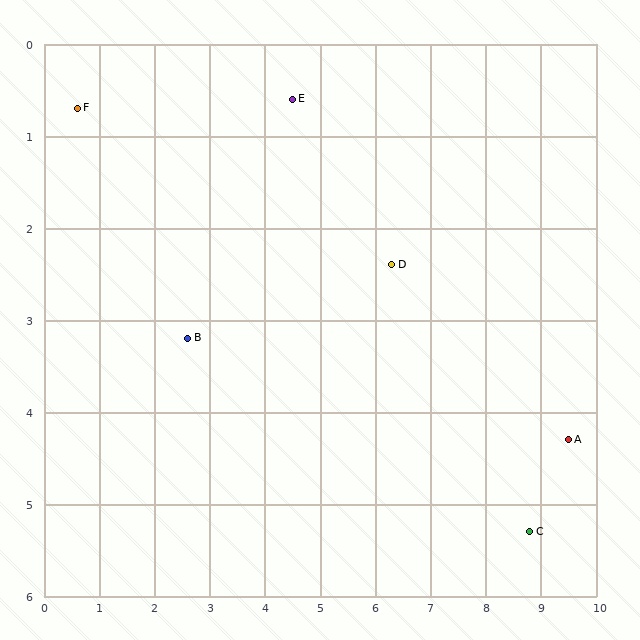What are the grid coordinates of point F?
Point F is at approximately (0.6, 0.7).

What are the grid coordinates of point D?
Point D is at approximately (6.3, 2.4).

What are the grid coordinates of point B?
Point B is at approximately (2.6, 3.2).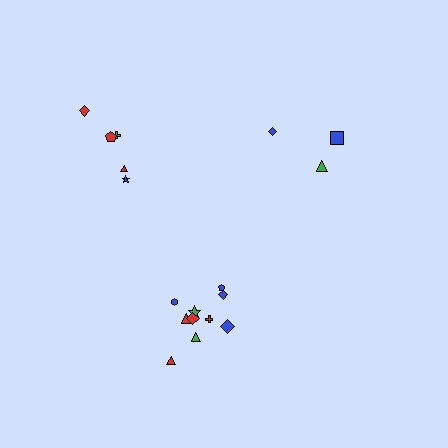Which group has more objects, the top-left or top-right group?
The top-left group.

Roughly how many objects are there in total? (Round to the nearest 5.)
Roughly 20 objects in total.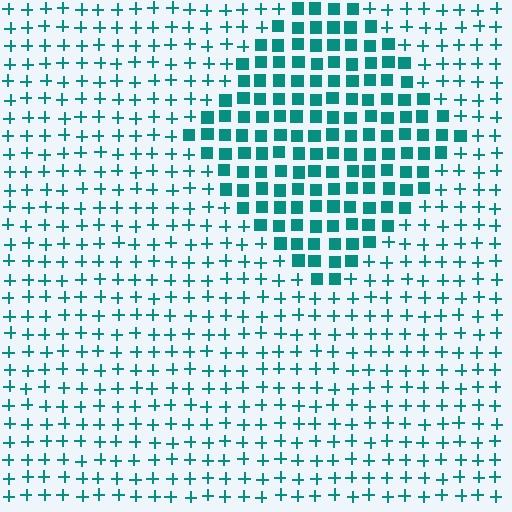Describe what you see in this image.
The image is filled with small teal elements arranged in a uniform grid. A diamond-shaped region contains squares, while the surrounding area contains plus signs. The boundary is defined purely by the change in element shape.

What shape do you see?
I see a diamond.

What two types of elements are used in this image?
The image uses squares inside the diamond region and plus signs outside it.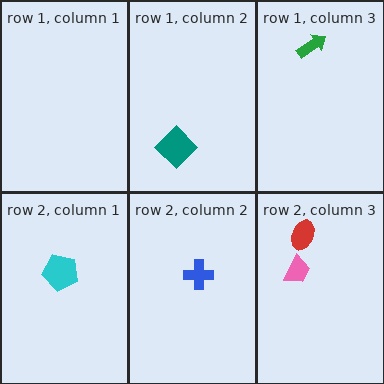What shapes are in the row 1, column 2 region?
The teal diamond.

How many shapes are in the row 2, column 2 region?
1.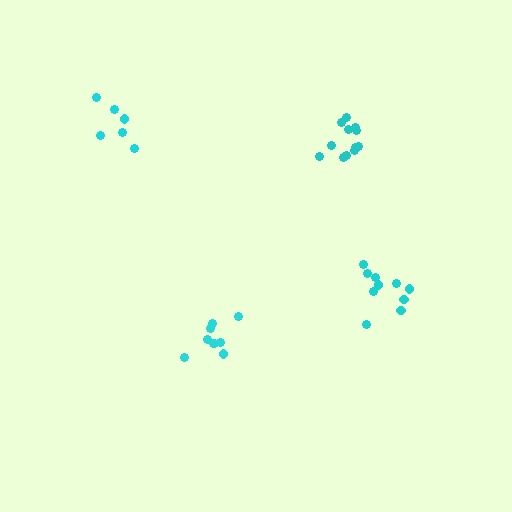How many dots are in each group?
Group 1: 9 dots, Group 2: 10 dots, Group 3: 6 dots, Group 4: 12 dots (37 total).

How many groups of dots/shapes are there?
There are 4 groups.